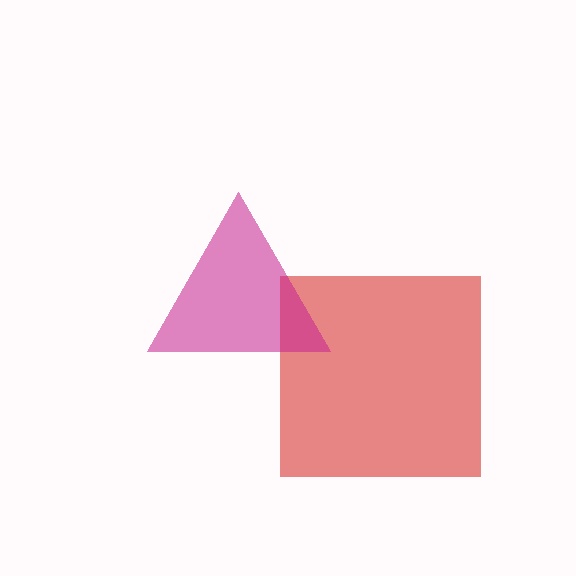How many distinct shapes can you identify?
There are 2 distinct shapes: a red square, a magenta triangle.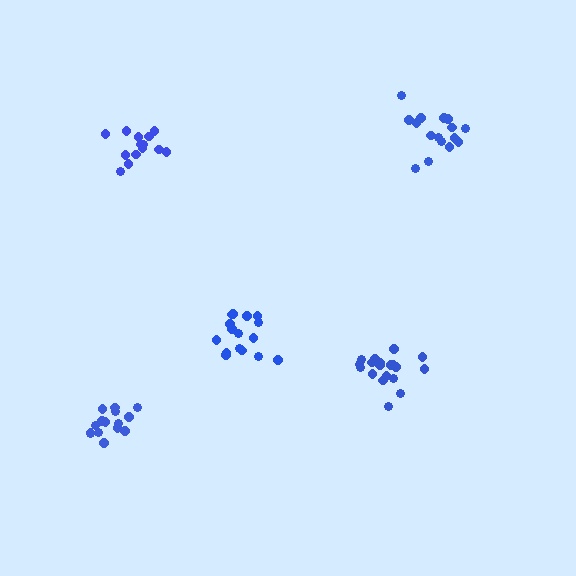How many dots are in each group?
Group 1: 16 dots, Group 2: 16 dots, Group 3: 15 dots, Group 4: 19 dots, Group 5: 14 dots (80 total).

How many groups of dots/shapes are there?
There are 5 groups.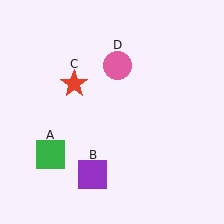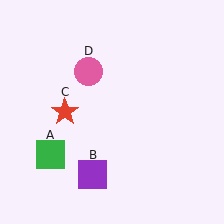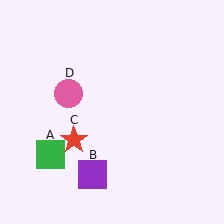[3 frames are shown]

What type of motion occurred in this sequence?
The red star (object C), pink circle (object D) rotated counterclockwise around the center of the scene.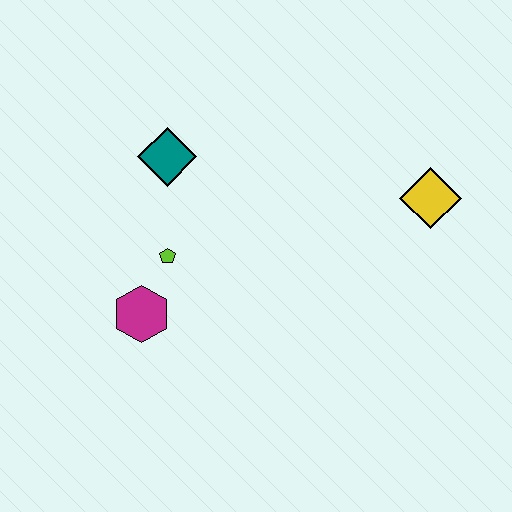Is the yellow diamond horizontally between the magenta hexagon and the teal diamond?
No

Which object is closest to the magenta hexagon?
The lime pentagon is closest to the magenta hexagon.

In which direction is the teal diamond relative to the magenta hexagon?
The teal diamond is above the magenta hexagon.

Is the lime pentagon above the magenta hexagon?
Yes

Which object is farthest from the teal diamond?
The yellow diamond is farthest from the teal diamond.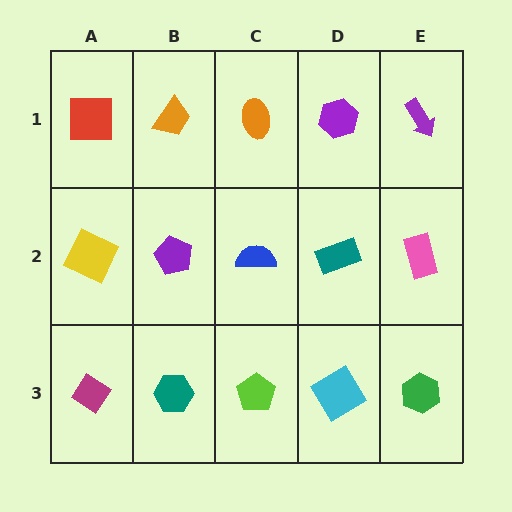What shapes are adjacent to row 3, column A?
A yellow square (row 2, column A), a teal hexagon (row 3, column B).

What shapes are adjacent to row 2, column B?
An orange trapezoid (row 1, column B), a teal hexagon (row 3, column B), a yellow square (row 2, column A), a blue semicircle (row 2, column C).